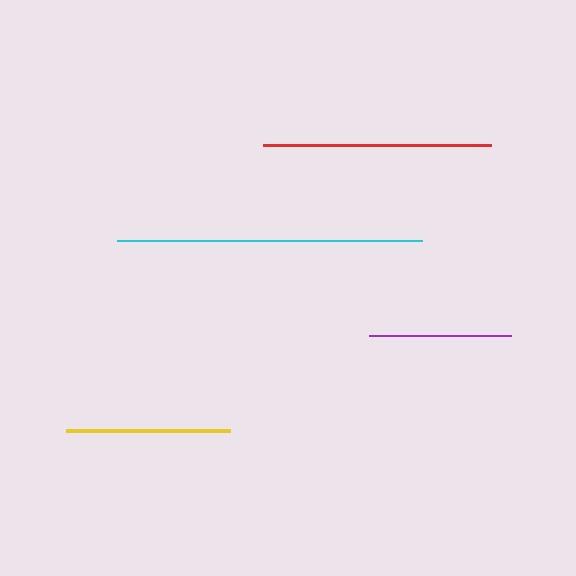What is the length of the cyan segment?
The cyan segment is approximately 305 pixels long.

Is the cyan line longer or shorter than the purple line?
The cyan line is longer than the purple line.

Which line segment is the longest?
The cyan line is the longest at approximately 305 pixels.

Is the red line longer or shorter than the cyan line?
The cyan line is longer than the red line.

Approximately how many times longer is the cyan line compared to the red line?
The cyan line is approximately 1.3 times the length of the red line.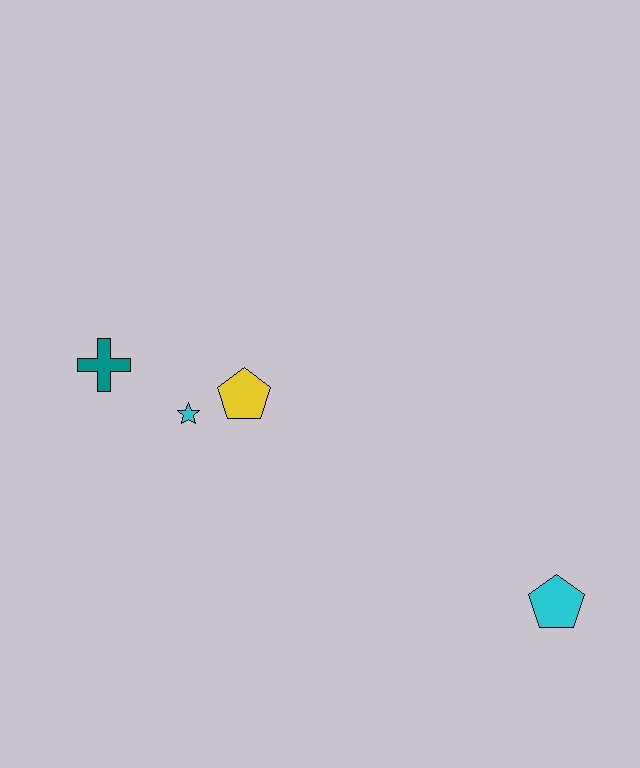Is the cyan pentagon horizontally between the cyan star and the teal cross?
No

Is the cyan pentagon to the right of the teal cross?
Yes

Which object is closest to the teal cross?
The cyan star is closest to the teal cross.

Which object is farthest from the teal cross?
The cyan pentagon is farthest from the teal cross.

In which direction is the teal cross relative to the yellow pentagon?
The teal cross is to the left of the yellow pentagon.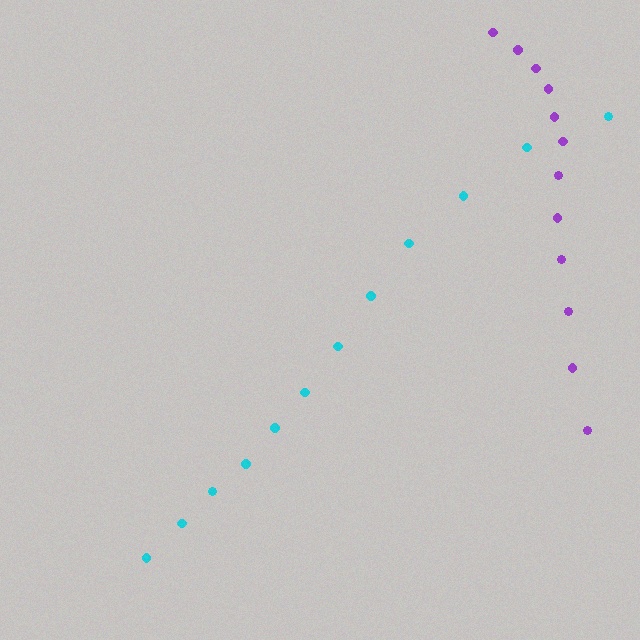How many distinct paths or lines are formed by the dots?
There are 2 distinct paths.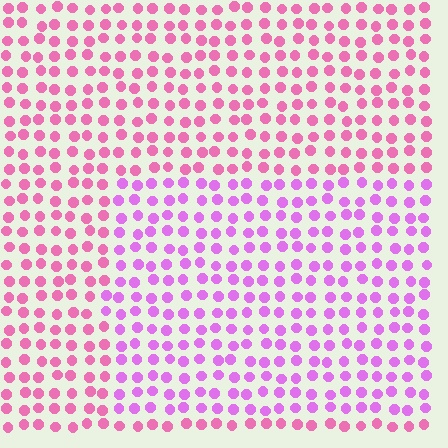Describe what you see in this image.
The image is filled with small pink elements in a uniform arrangement. A rectangle-shaped region is visible where the elements are tinted to a slightly different hue, forming a subtle color boundary.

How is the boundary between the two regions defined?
The boundary is defined purely by a slight shift in hue (about 33 degrees). Spacing, size, and orientation are identical on both sides.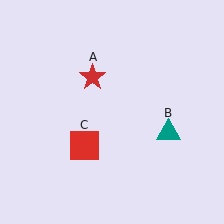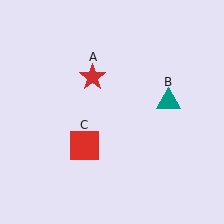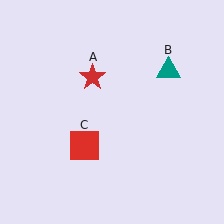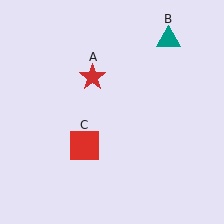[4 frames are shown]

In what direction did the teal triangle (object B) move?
The teal triangle (object B) moved up.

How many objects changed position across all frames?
1 object changed position: teal triangle (object B).